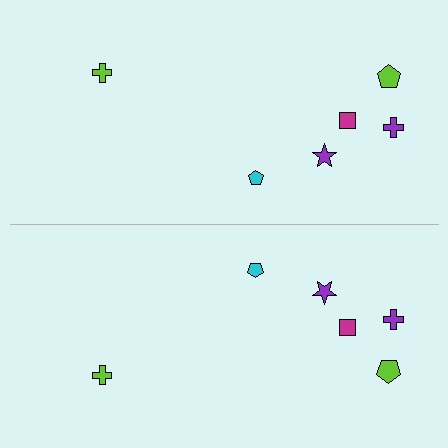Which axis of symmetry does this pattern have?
The pattern has a horizontal axis of symmetry running through the center of the image.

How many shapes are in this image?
There are 12 shapes in this image.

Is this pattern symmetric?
Yes, this pattern has bilateral (reflection) symmetry.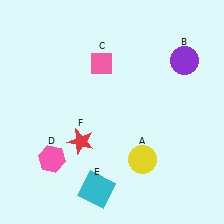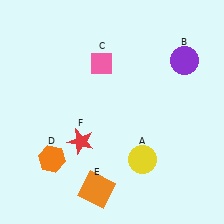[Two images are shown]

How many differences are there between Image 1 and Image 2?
There are 2 differences between the two images.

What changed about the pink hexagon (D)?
In Image 1, D is pink. In Image 2, it changed to orange.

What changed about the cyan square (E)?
In Image 1, E is cyan. In Image 2, it changed to orange.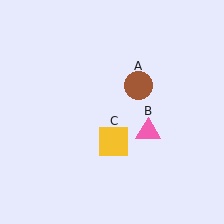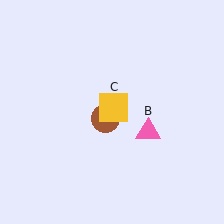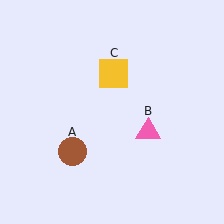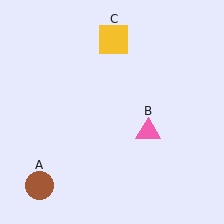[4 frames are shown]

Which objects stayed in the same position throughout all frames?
Pink triangle (object B) remained stationary.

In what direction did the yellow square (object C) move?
The yellow square (object C) moved up.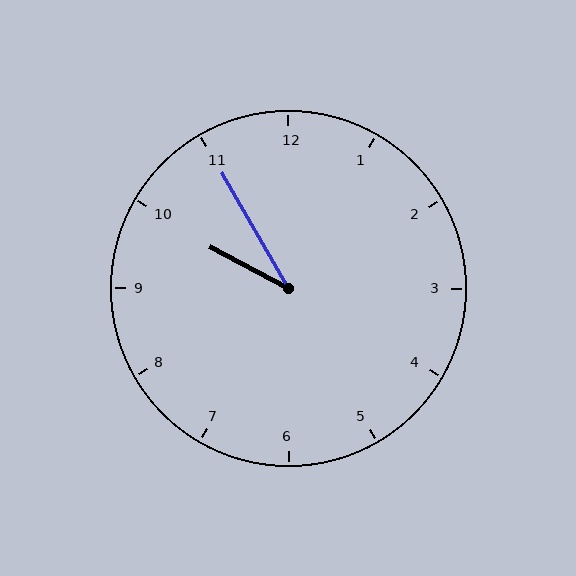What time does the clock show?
9:55.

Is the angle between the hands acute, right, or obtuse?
It is acute.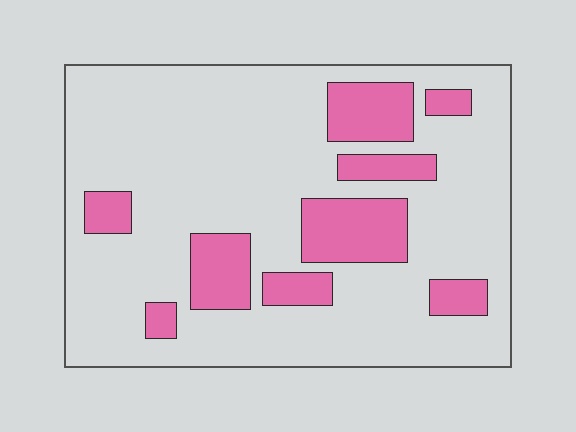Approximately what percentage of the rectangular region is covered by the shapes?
Approximately 20%.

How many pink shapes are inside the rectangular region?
9.